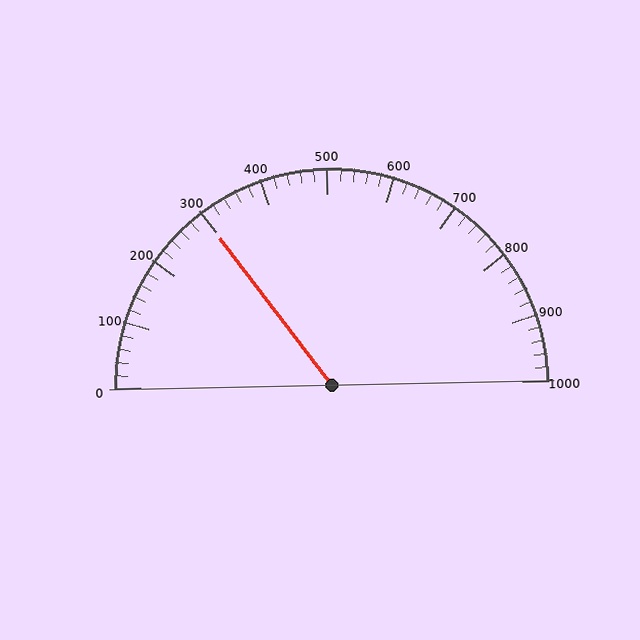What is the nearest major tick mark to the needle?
The nearest major tick mark is 300.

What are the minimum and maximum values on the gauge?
The gauge ranges from 0 to 1000.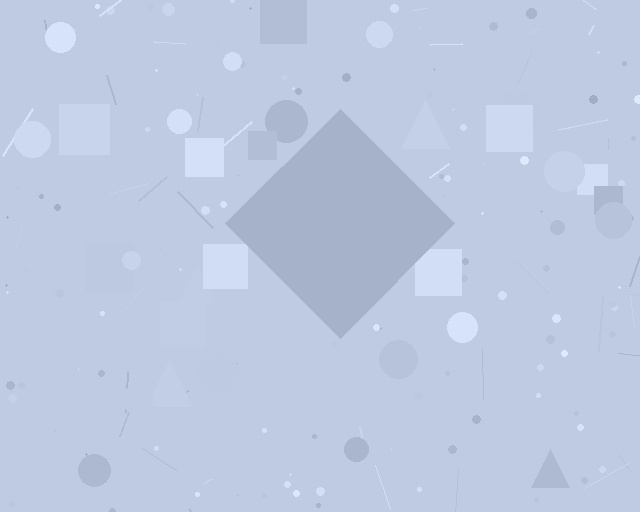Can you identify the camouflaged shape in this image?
The camouflaged shape is a diamond.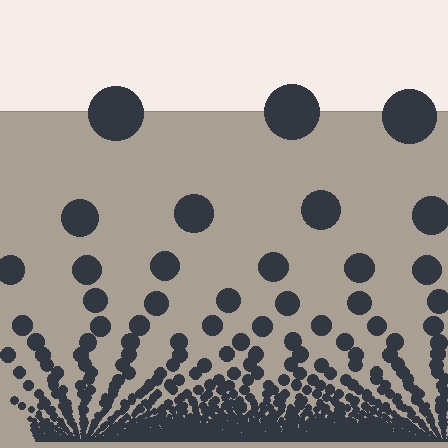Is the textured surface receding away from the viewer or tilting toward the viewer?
The surface appears to tilt toward the viewer. Texture elements get larger and sparser toward the top.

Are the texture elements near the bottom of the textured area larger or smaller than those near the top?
Smaller. The gradient is inverted — elements near the bottom are smaller and denser.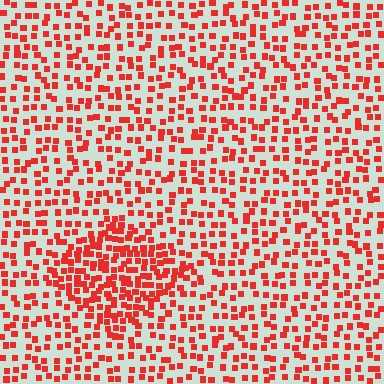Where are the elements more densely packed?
The elements are more densely packed inside the diamond boundary.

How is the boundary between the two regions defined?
The boundary is defined by a change in element density (approximately 2.0x ratio). All elements are the same color, size, and shape.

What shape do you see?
I see a diamond.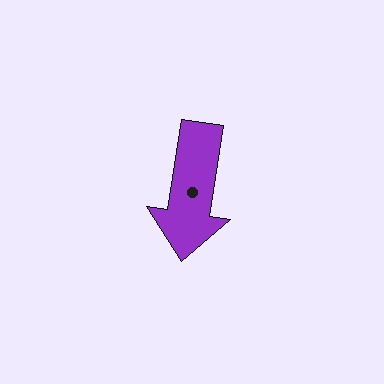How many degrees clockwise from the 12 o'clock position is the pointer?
Approximately 189 degrees.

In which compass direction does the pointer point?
South.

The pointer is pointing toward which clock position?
Roughly 6 o'clock.